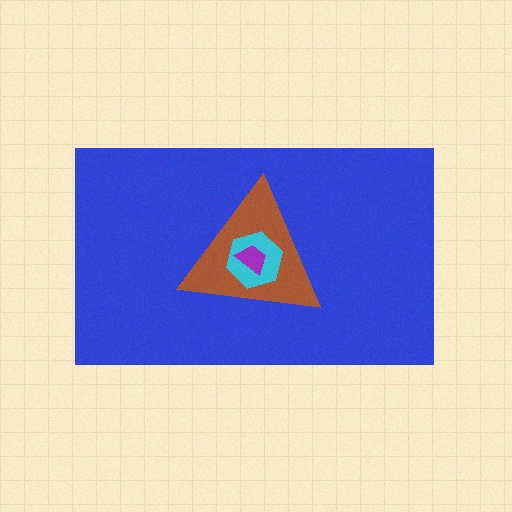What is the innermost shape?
The purple trapezoid.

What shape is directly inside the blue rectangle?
The brown triangle.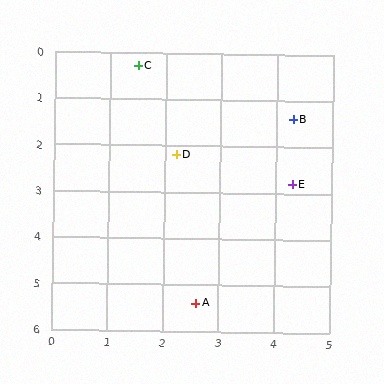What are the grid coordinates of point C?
Point C is at approximately (1.5, 0.3).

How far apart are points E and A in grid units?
Points E and A are about 3.1 grid units apart.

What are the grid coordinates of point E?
Point E is at approximately (4.3, 2.8).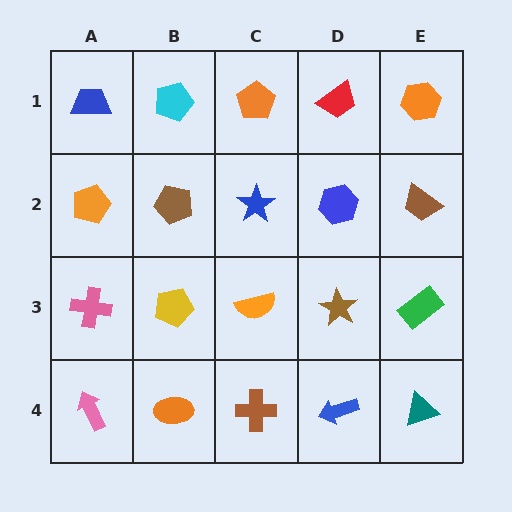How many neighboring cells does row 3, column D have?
4.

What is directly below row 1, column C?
A blue star.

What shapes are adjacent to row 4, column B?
A yellow pentagon (row 3, column B), a pink arrow (row 4, column A), a brown cross (row 4, column C).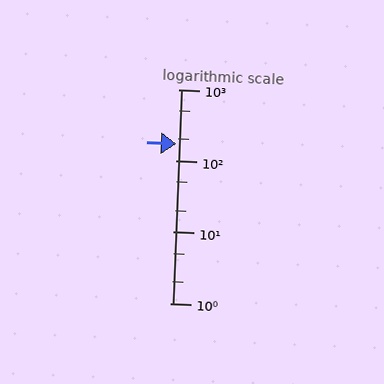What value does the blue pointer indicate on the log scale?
The pointer indicates approximately 170.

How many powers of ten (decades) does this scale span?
The scale spans 3 decades, from 1 to 1000.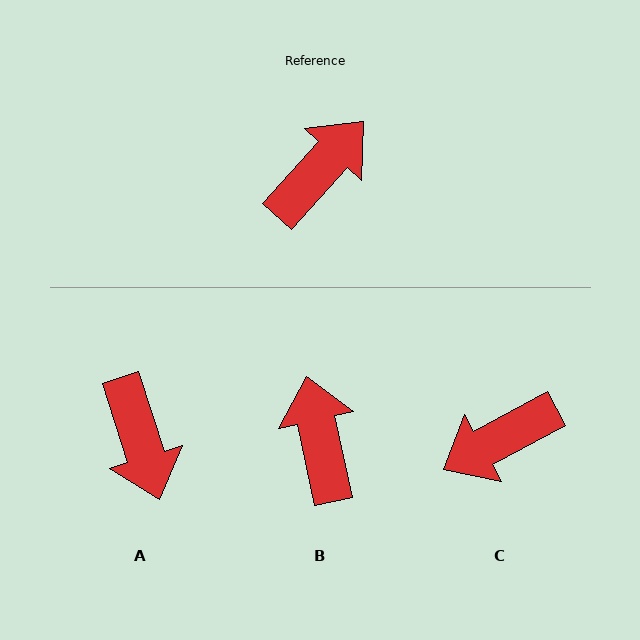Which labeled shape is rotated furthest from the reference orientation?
C, about 161 degrees away.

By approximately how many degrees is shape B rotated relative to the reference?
Approximately 54 degrees counter-clockwise.